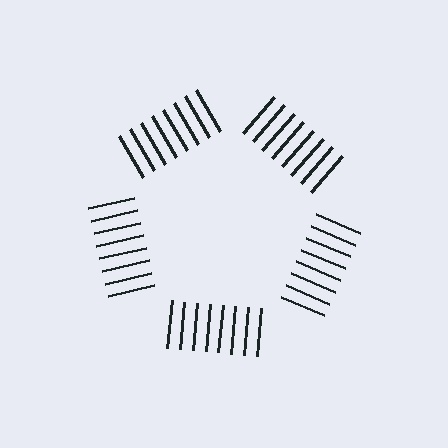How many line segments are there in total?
40 — 8 along each of the 5 edges.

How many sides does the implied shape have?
5 sides — the line-ends trace a pentagon.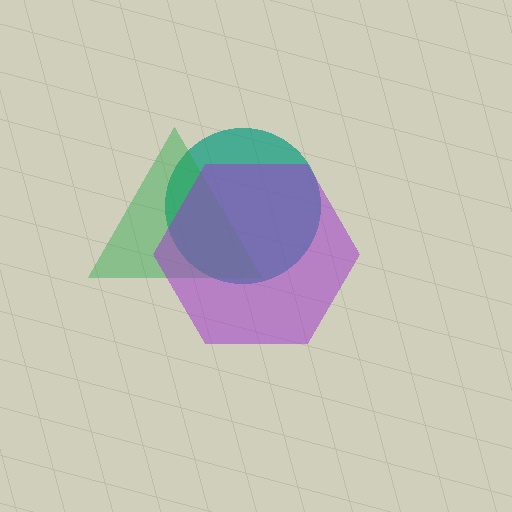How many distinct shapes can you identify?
There are 3 distinct shapes: a teal circle, a green triangle, a purple hexagon.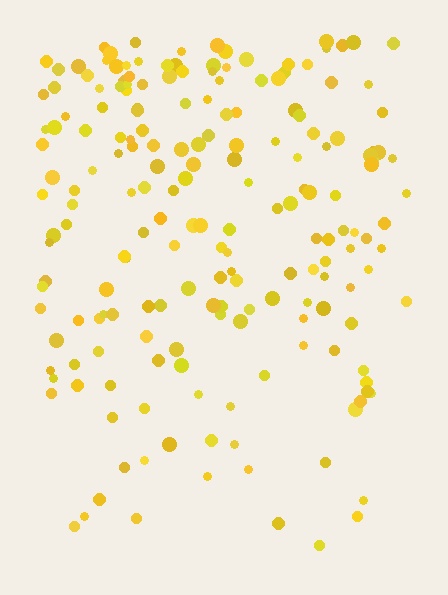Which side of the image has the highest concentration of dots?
The top.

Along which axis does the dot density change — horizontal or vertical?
Vertical.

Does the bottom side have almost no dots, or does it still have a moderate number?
Still a moderate number, just noticeably fewer than the top.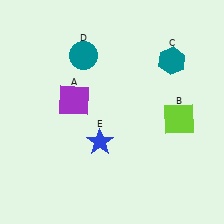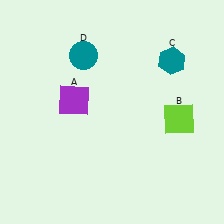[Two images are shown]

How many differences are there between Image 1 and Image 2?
There is 1 difference between the two images.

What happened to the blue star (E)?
The blue star (E) was removed in Image 2. It was in the bottom-left area of Image 1.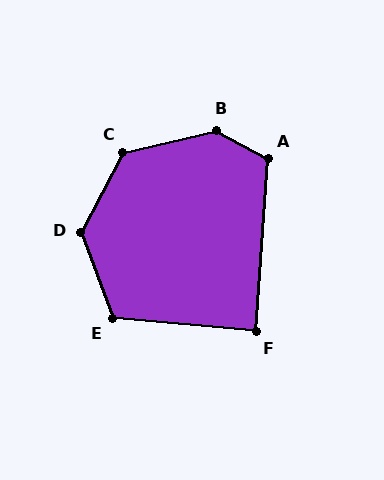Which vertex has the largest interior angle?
B, at approximately 139 degrees.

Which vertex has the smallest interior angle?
F, at approximately 89 degrees.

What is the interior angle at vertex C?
Approximately 131 degrees (obtuse).